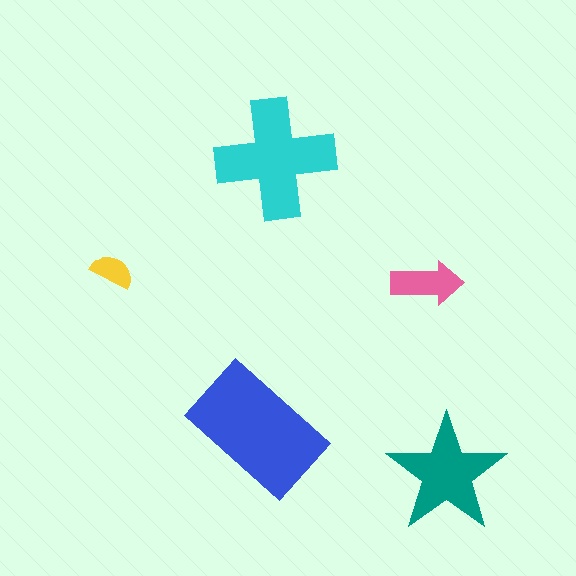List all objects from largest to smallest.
The blue rectangle, the cyan cross, the teal star, the pink arrow, the yellow semicircle.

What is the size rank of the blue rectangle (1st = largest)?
1st.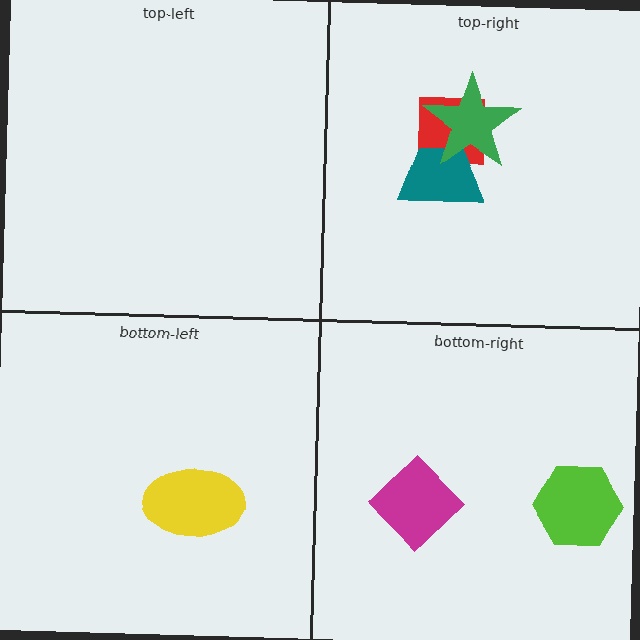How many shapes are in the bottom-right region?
2.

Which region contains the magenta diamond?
The bottom-right region.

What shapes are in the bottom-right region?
The lime hexagon, the magenta diamond.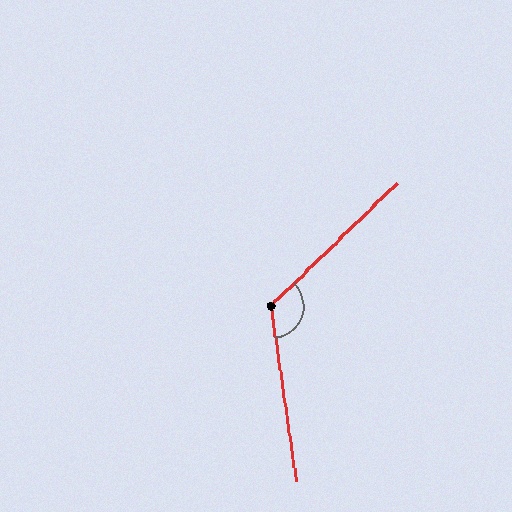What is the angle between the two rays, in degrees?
Approximately 126 degrees.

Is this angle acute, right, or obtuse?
It is obtuse.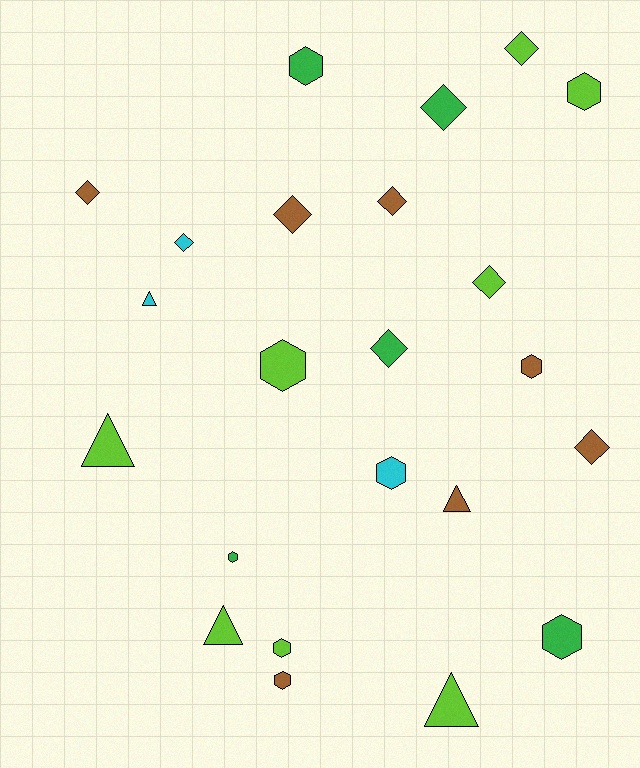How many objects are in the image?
There are 23 objects.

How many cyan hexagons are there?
There is 1 cyan hexagon.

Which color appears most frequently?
Lime, with 8 objects.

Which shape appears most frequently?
Diamond, with 9 objects.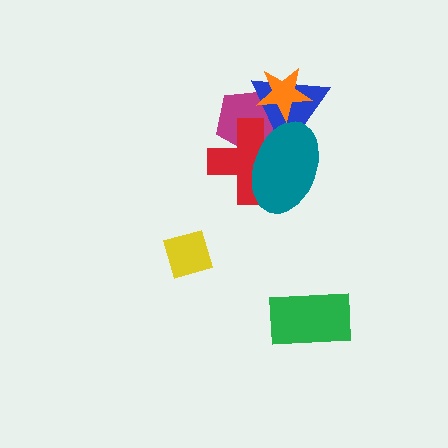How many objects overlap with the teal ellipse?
3 objects overlap with the teal ellipse.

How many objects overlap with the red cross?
3 objects overlap with the red cross.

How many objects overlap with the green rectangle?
0 objects overlap with the green rectangle.